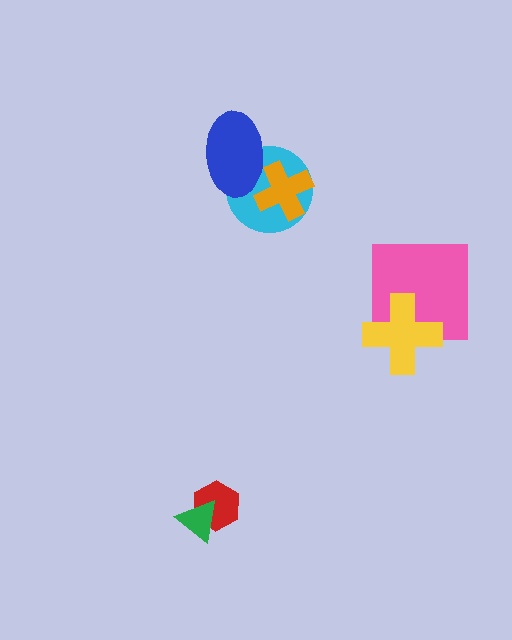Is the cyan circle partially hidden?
Yes, it is partially covered by another shape.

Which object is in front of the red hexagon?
The green triangle is in front of the red hexagon.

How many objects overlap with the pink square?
1 object overlaps with the pink square.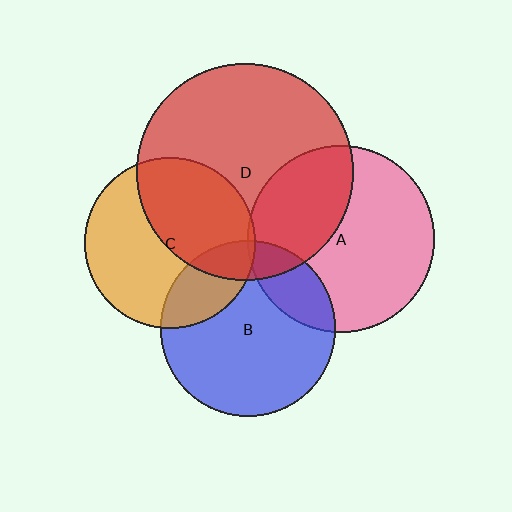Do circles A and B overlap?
Yes.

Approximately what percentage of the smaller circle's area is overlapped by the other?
Approximately 20%.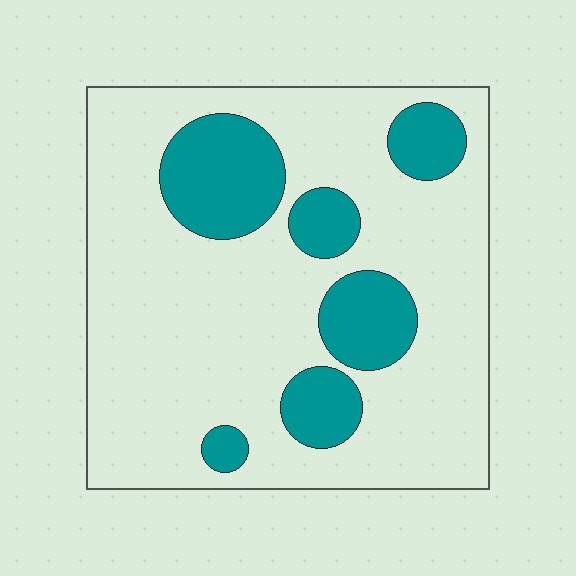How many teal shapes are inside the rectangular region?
6.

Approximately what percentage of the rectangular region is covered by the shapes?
Approximately 25%.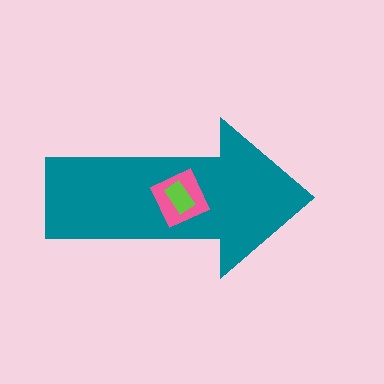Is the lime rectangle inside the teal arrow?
Yes.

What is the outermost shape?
The teal arrow.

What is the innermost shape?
The lime rectangle.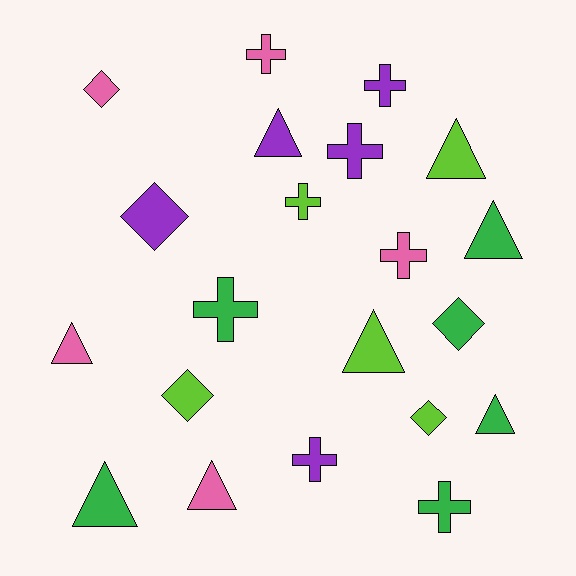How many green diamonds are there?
There is 1 green diamond.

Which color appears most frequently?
Green, with 6 objects.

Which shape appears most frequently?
Triangle, with 8 objects.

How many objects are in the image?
There are 21 objects.